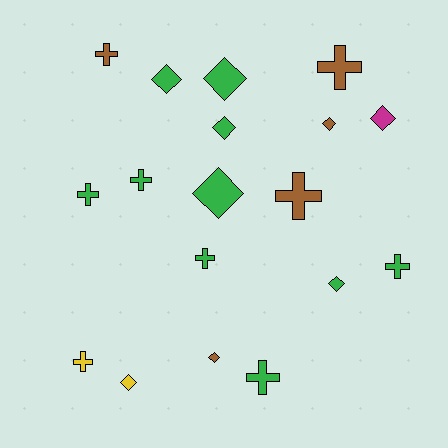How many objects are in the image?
There are 18 objects.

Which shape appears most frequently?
Diamond, with 9 objects.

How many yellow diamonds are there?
There is 1 yellow diamond.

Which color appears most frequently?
Green, with 10 objects.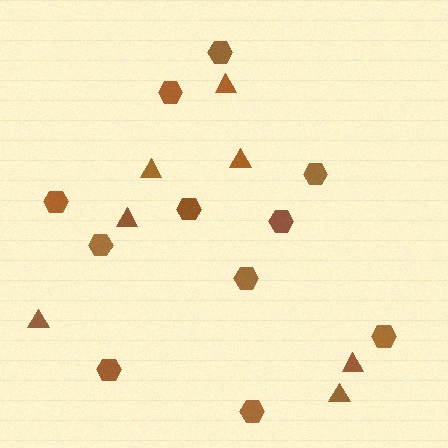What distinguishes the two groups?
There are 2 groups: one group of triangles (7) and one group of hexagons (11).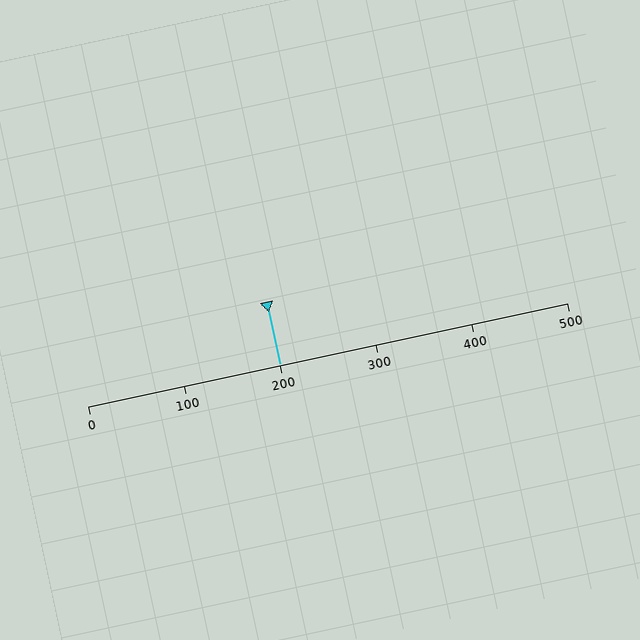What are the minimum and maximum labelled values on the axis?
The axis runs from 0 to 500.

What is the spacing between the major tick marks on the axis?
The major ticks are spaced 100 apart.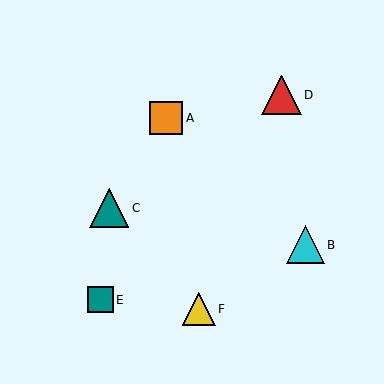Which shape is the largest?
The red triangle (labeled D) is the largest.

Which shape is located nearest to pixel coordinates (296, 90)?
The red triangle (labeled D) at (281, 95) is nearest to that location.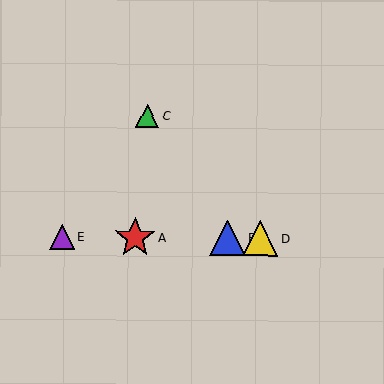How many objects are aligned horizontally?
4 objects (A, B, D, E) are aligned horizontally.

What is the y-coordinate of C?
Object C is at y≈116.